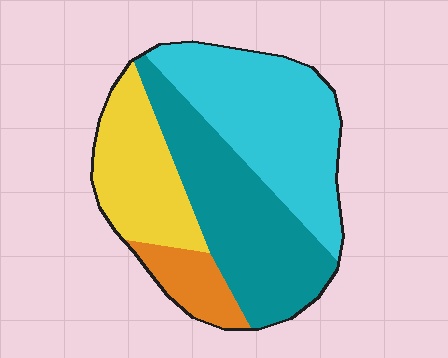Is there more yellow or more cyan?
Cyan.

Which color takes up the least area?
Orange, at roughly 10%.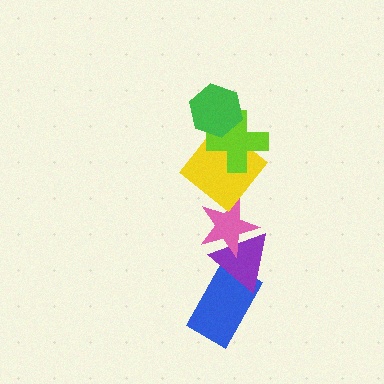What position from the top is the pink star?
The pink star is 4th from the top.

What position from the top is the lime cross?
The lime cross is 2nd from the top.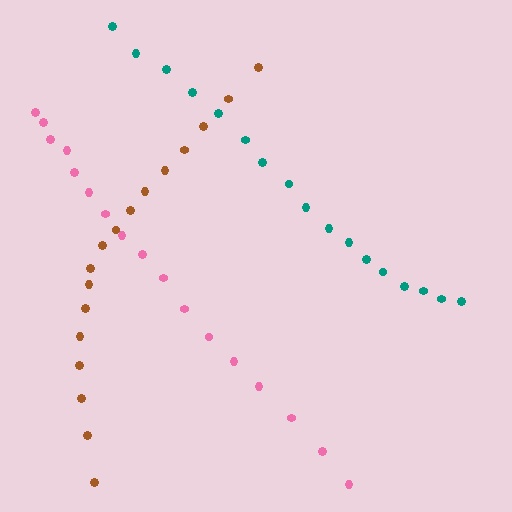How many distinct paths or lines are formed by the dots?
There are 3 distinct paths.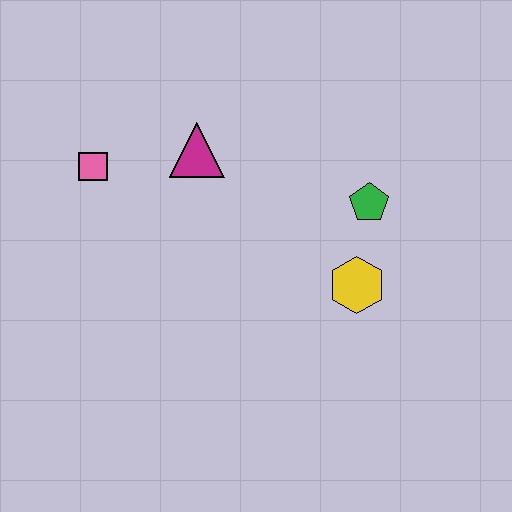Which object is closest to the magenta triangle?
The pink square is closest to the magenta triangle.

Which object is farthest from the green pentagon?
The pink square is farthest from the green pentagon.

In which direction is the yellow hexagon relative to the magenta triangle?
The yellow hexagon is to the right of the magenta triangle.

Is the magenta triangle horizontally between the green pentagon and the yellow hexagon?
No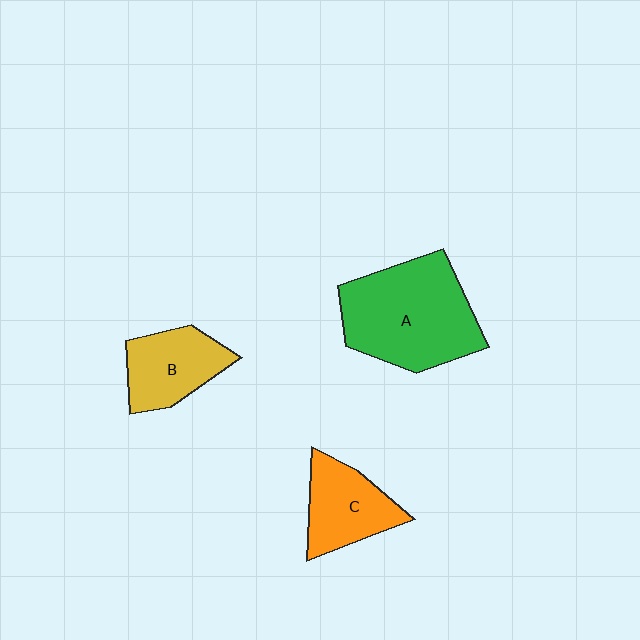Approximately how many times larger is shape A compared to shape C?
Approximately 1.8 times.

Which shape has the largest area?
Shape A (green).